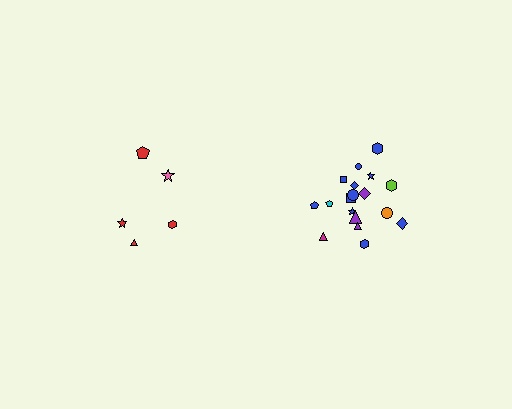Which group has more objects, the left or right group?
The right group.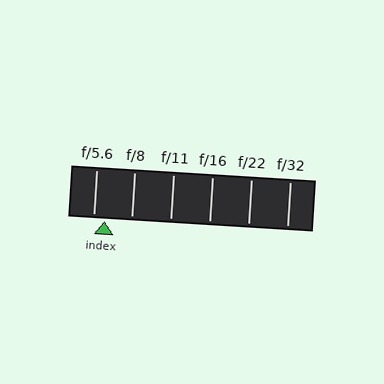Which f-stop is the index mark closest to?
The index mark is closest to f/5.6.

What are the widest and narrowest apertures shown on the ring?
The widest aperture shown is f/5.6 and the narrowest is f/32.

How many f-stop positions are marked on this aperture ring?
There are 6 f-stop positions marked.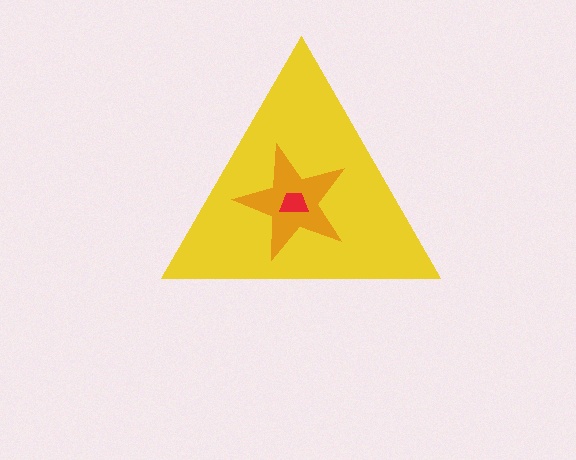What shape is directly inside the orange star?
The red trapezoid.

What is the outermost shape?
The yellow triangle.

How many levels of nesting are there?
3.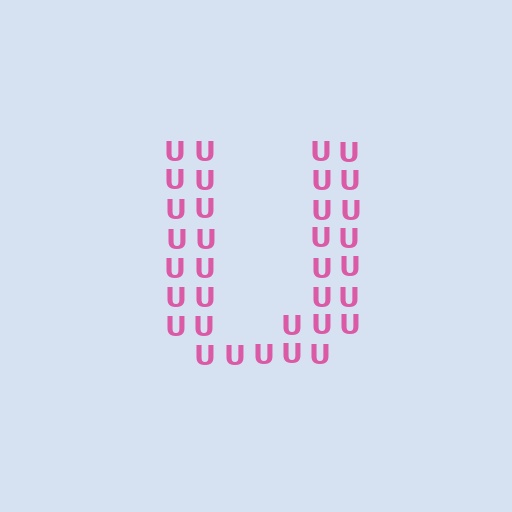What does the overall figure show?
The overall figure shows the letter U.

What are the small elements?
The small elements are letter U's.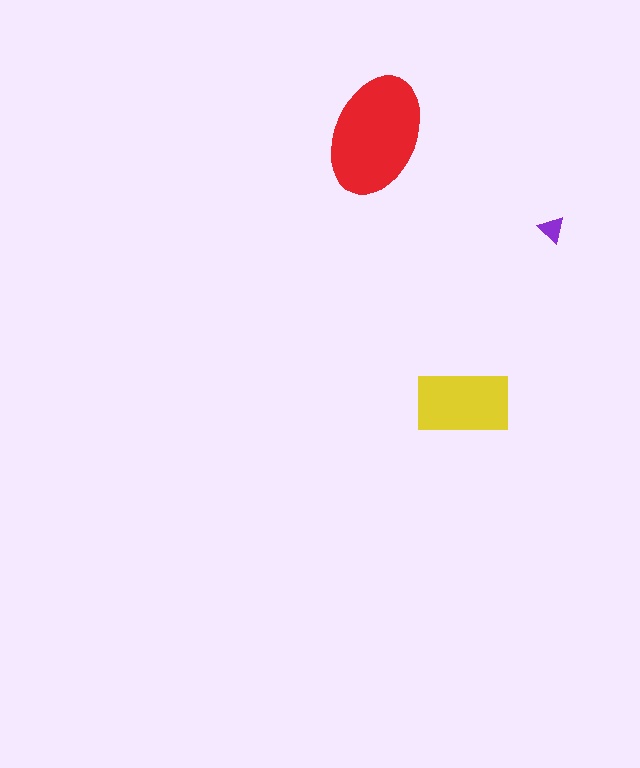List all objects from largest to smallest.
The red ellipse, the yellow rectangle, the purple triangle.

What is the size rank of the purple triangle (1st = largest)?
3rd.